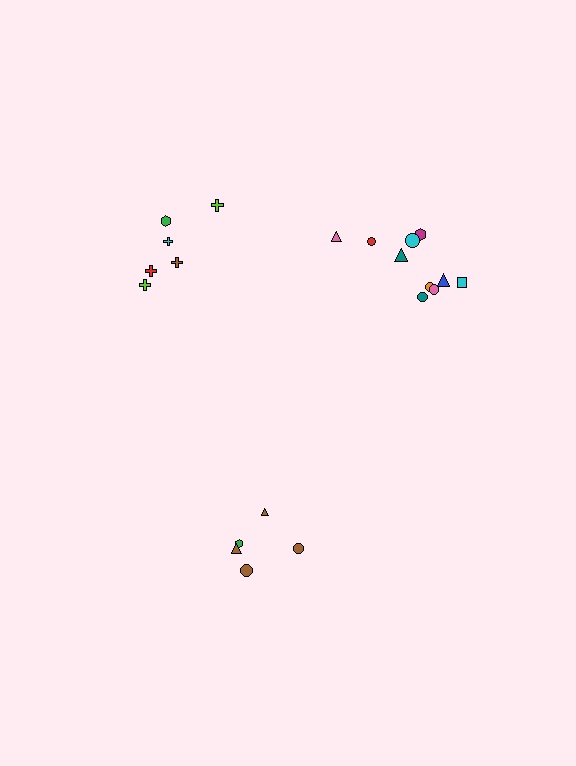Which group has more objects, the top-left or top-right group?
The top-right group.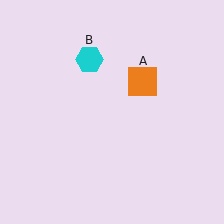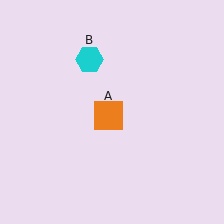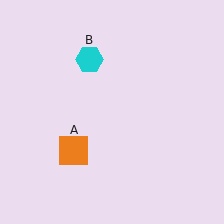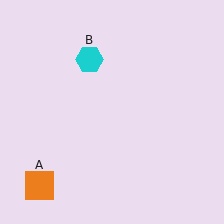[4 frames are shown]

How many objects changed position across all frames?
1 object changed position: orange square (object A).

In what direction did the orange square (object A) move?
The orange square (object A) moved down and to the left.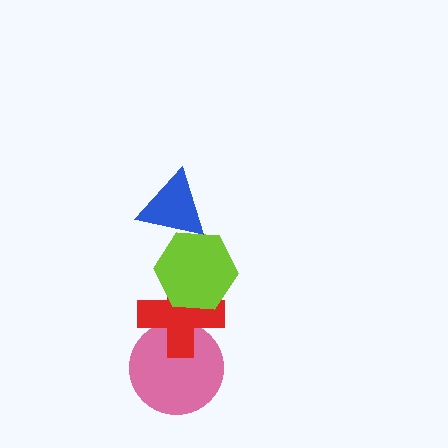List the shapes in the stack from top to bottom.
From top to bottom: the blue triangle, the lime hexagon, the red cross, the pink circle.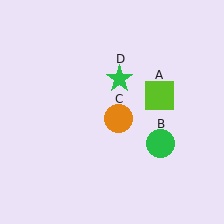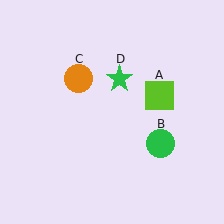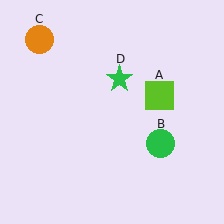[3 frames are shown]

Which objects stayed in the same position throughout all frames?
Lime square (object A) and green circle (object B) and green star (object D) remained stationary.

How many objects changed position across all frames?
1 object changed position: orange circle (object C).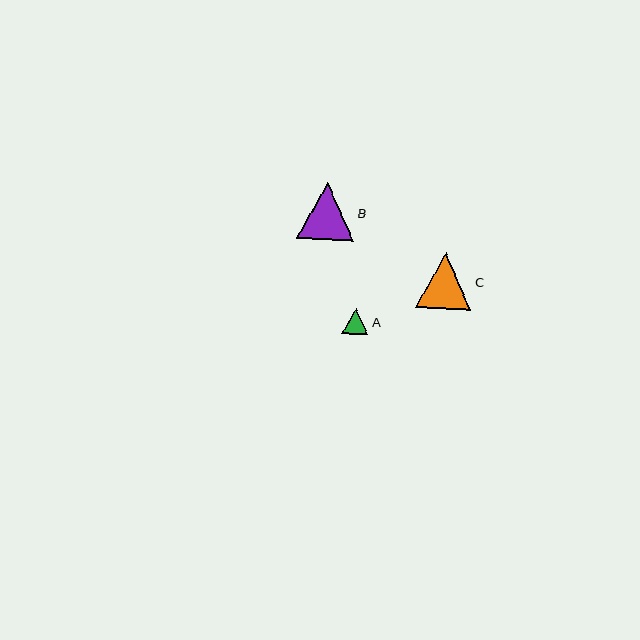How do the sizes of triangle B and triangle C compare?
Triangle B and triangle C are approximately the same size.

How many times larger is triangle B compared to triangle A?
Triangle B is approximately 2.1 times the size of triangle A.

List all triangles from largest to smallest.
From largest to smallest: B, C, A.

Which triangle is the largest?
Triangle B is the largest with a size of approximately 57 pixels.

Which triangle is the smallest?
Triangle A is the smallest with a size of approximately 27 pixels.